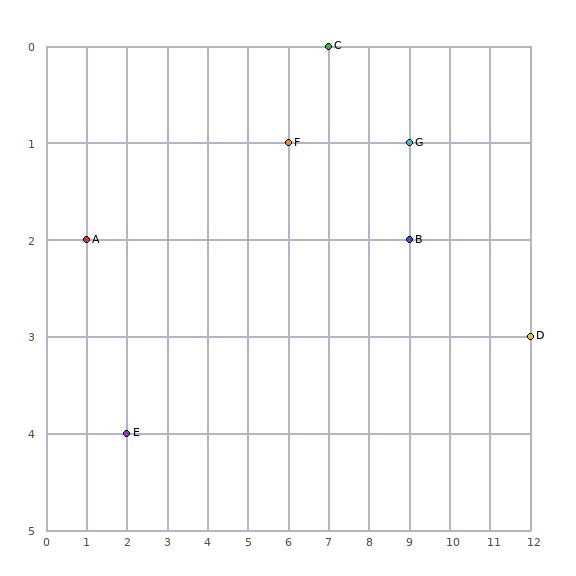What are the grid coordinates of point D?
Point D is at grid coordinates (12, 3).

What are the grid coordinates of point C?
Point C is at grid coordinates (7, 0).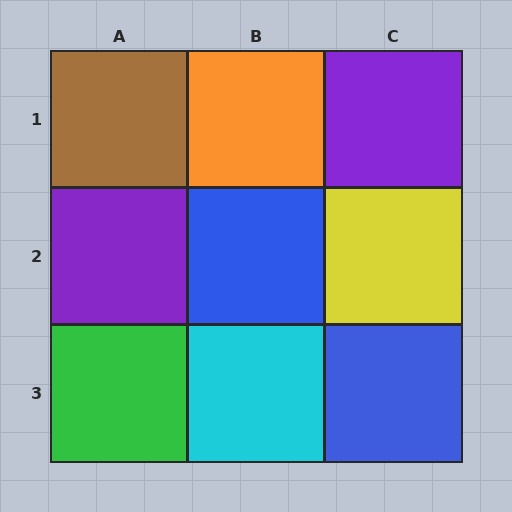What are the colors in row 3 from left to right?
Green, cyan, blue.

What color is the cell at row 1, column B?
Orange.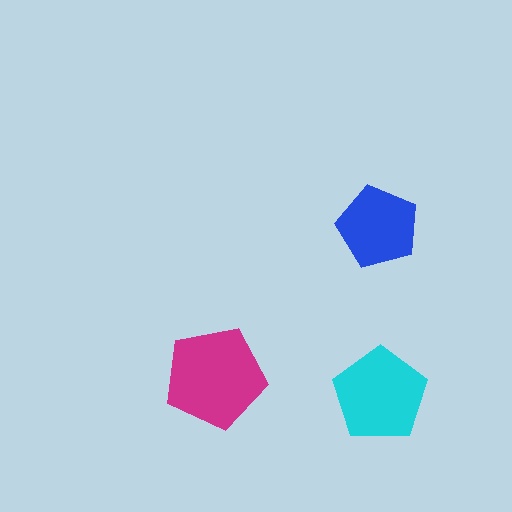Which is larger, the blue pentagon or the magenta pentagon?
The magenta one.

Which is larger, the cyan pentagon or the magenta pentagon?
The magenta one.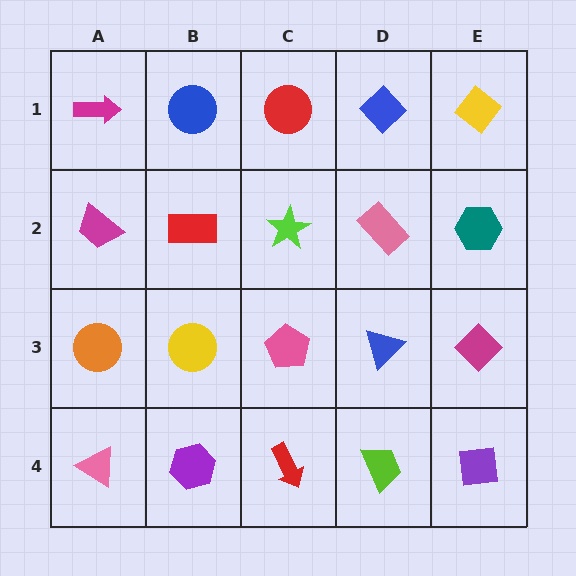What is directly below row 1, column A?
A magenta trapezoid.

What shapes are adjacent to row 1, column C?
A lime star (row 2, column C), a blue circle (row 1, column B), a blue diamond (row 1, column D).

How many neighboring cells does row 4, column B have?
3.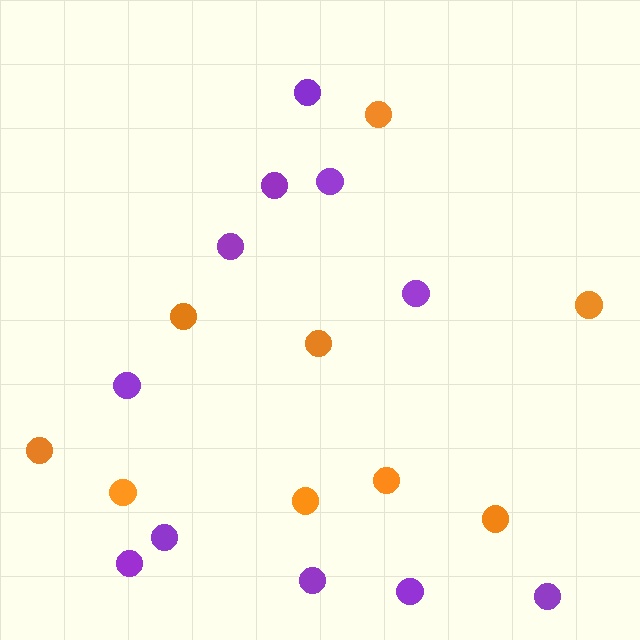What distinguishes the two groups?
There are 2 groups: one group of orange circles (9) and one group of purple circles (11).